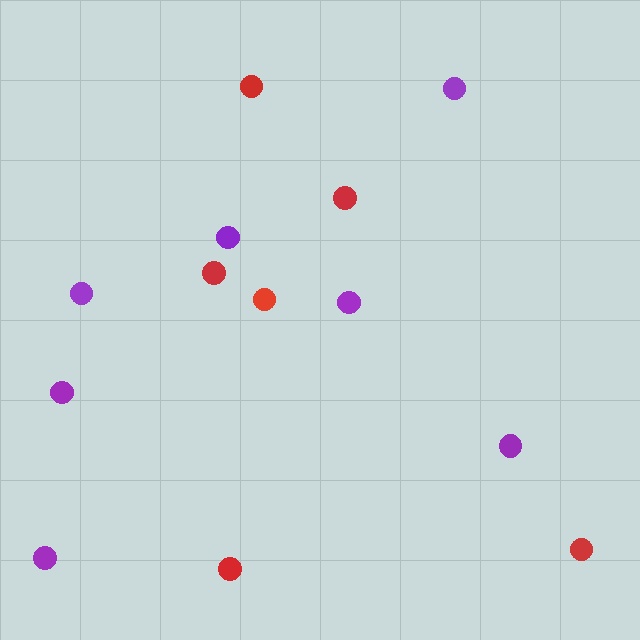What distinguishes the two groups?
There are 2 groups: one group of red circles (6) and one group of purple circles (7).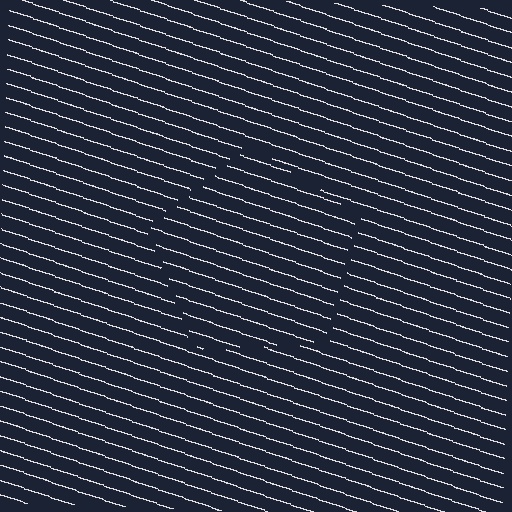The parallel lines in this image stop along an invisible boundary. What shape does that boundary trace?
An illusory pentagon. The interior of the shape contains the same grating, shifted by half a period — the contour is defined by the phase discontinuity where line-ends from the inner and outer gratings abut.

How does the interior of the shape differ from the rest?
The interior of the shape contains the same grating, shifted by half a period — the contour is defined by the phase discontinuity where line-ends from the inner and outer gratings abut.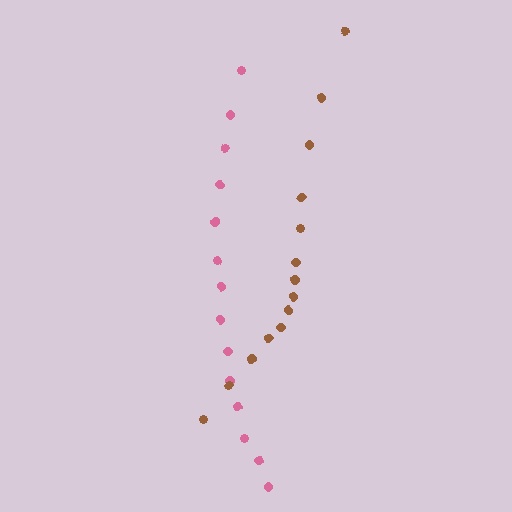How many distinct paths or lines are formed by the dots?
There are 2 distinct paths.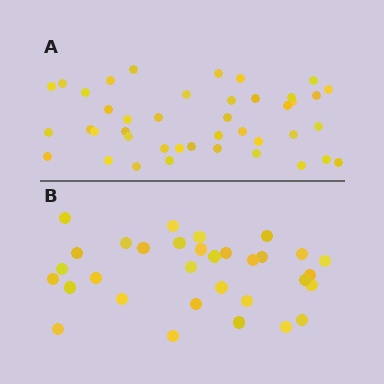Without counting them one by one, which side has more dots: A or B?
Region A (the top region) has more dots.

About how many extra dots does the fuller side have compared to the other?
Region A has roughly 10 or so more dots than region B.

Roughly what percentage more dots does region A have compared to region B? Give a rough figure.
About 30% more.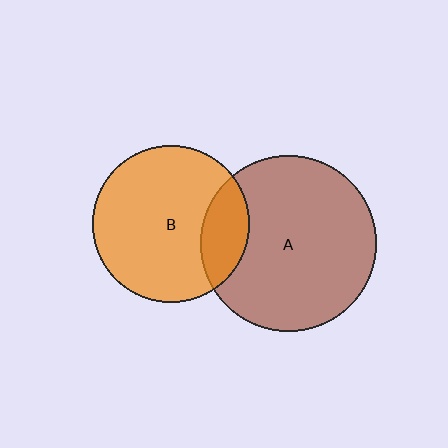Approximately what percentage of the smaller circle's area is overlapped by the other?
Approximately 20%.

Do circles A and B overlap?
Yes.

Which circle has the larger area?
Circle A (brown).